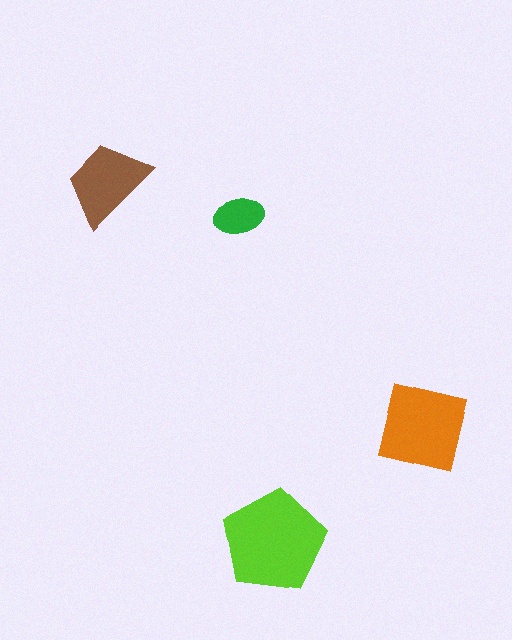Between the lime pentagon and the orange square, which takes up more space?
The lime pentagon.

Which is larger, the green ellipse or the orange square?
The orange square.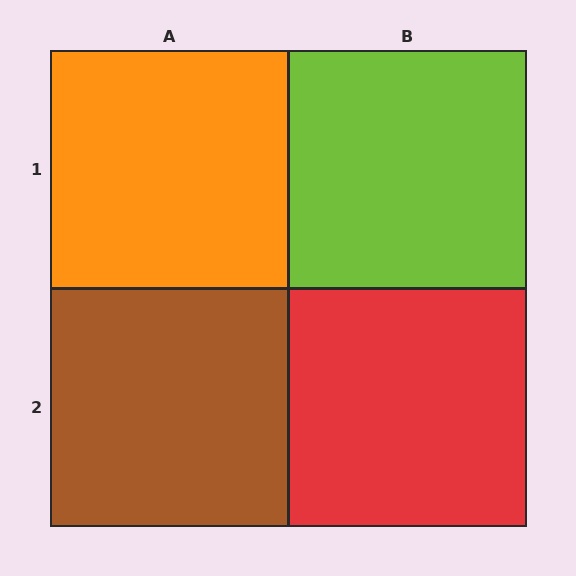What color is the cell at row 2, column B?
Red.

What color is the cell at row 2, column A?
Brown.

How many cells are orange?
1 cell is orange.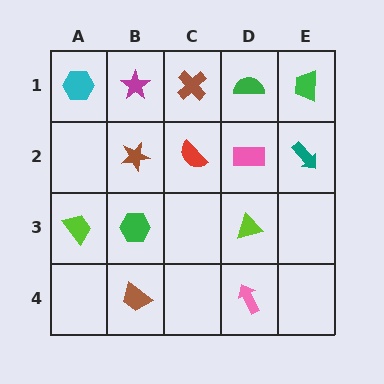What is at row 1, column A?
A cyan hexagon.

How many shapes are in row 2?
4 shapes.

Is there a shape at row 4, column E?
No, that cell is empty.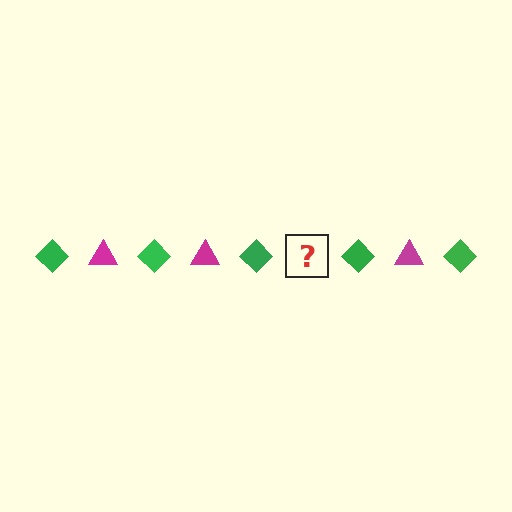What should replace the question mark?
The question mark should be replaced with a magenta triangle.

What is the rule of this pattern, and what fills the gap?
The rule is that the pattern alternates between green diamond and magenta triangle. The gap should be filled with a magenta triangle.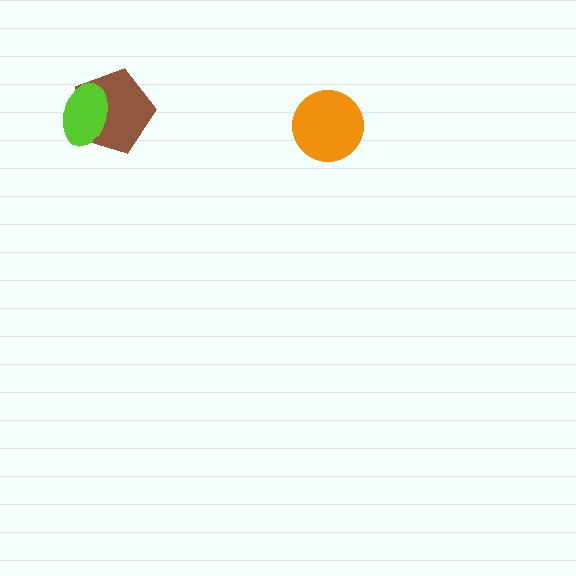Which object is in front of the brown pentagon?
The lime ellipse is in front of the brown pentagon.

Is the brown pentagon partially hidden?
Yes, it is partially covered by another shape.